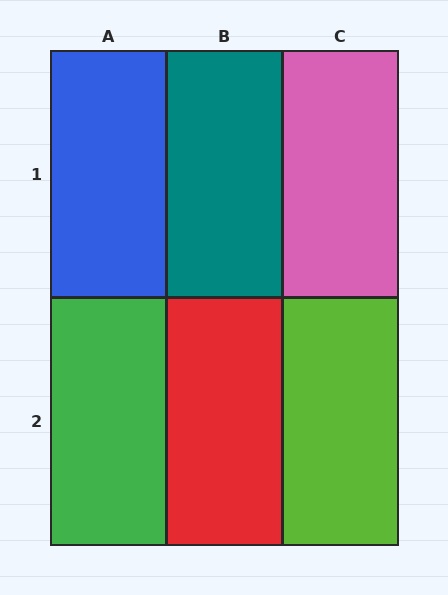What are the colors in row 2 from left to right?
Green, red, lime.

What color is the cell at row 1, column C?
Pink.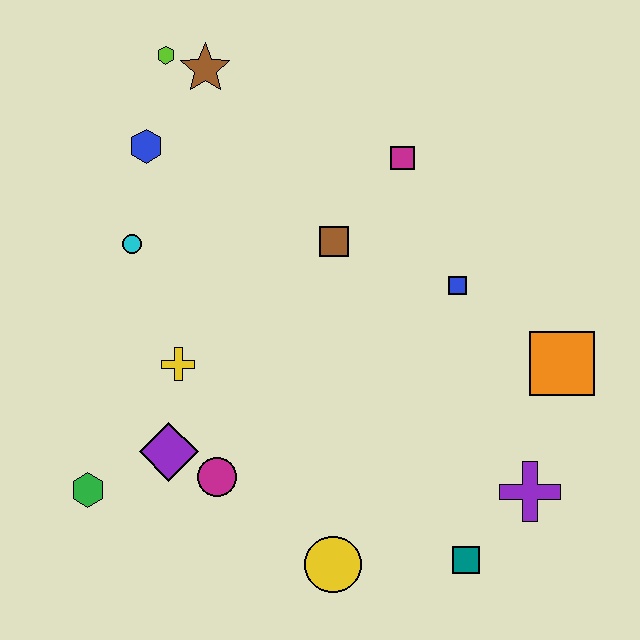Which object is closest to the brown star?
The lime hexagon is closest to the brown star.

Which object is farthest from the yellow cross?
The orange square is farthest from the yellow cross.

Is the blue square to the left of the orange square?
Yes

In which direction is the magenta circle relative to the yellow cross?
The magenta circle is below the yellow cross.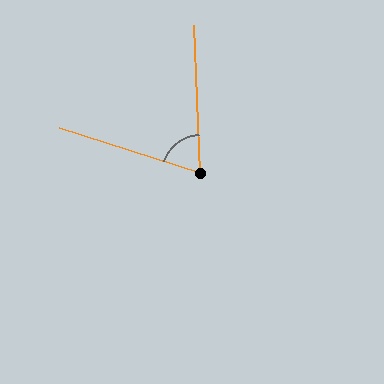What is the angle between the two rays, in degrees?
Approximately 70 degrees.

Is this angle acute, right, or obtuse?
It is acute.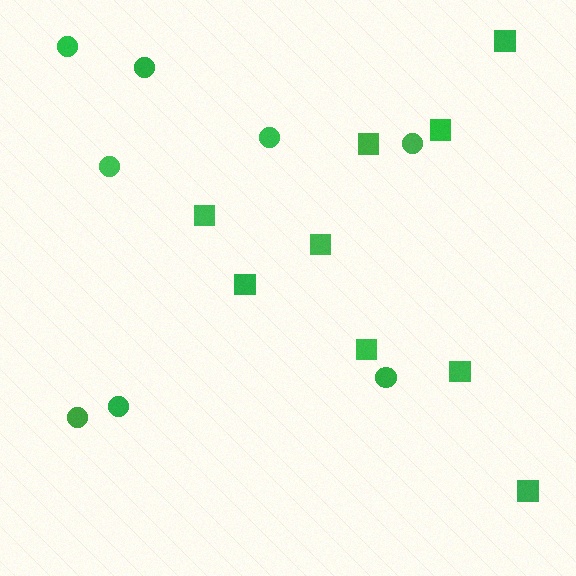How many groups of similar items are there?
There are 2 groups: one group of squares (9) and one group of circles (8).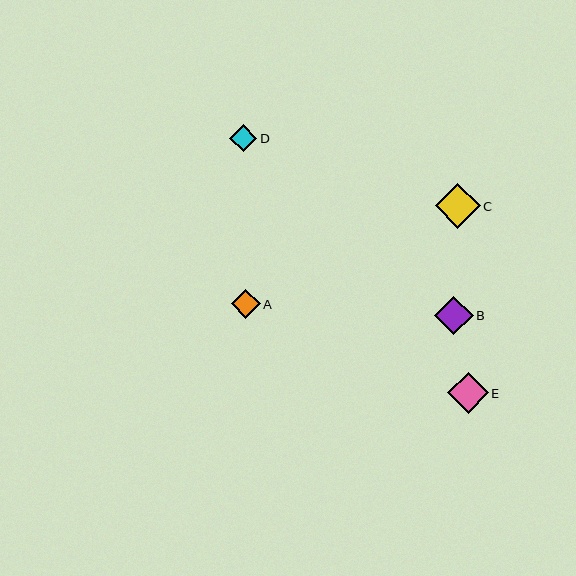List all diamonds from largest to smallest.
From largest to smallest: C, E, B, A, D.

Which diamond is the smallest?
Diamond D is the smallest with a size of approximately 27 pixels.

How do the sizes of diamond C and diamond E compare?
Diamond C and diamond E are approximately the same size.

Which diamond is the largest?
Diamond C is the largest with a size of approximately 45 pixels.